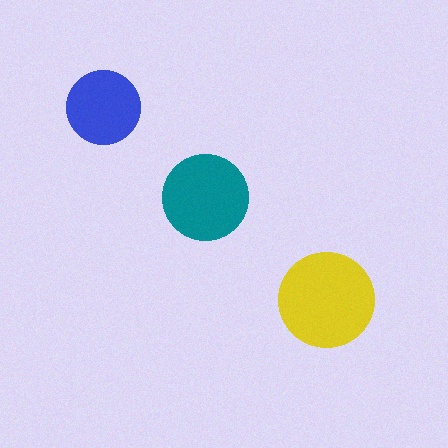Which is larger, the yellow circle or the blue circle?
The yellow one.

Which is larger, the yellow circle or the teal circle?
The yellow one.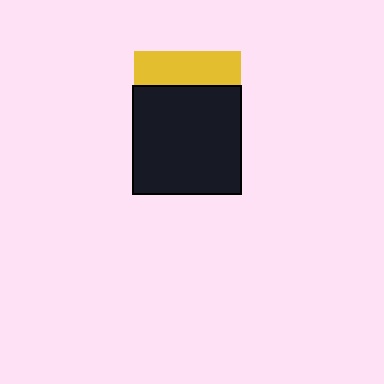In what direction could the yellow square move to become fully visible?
The yellow square could move up. That would shift it out from behind the black square entirely.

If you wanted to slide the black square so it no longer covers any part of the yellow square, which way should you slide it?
Slide it down — that is the most direct way to separate the two shapes.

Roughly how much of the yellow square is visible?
A small part of it is visible (roughly 32%).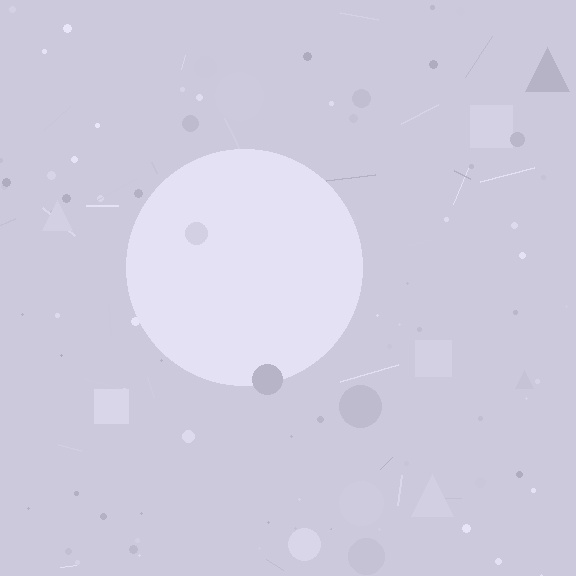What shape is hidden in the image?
A circle is hidden in the image.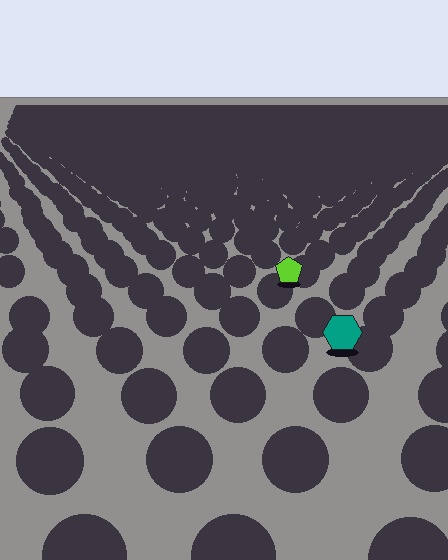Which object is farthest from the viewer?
The lime pentagon is farthest from the viewer. It appears smaller and the ground texture around it is denser.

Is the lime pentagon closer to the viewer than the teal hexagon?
No. The teal hexagon is closer — you can tell from the texture gradient: the ground texture is coarser near it.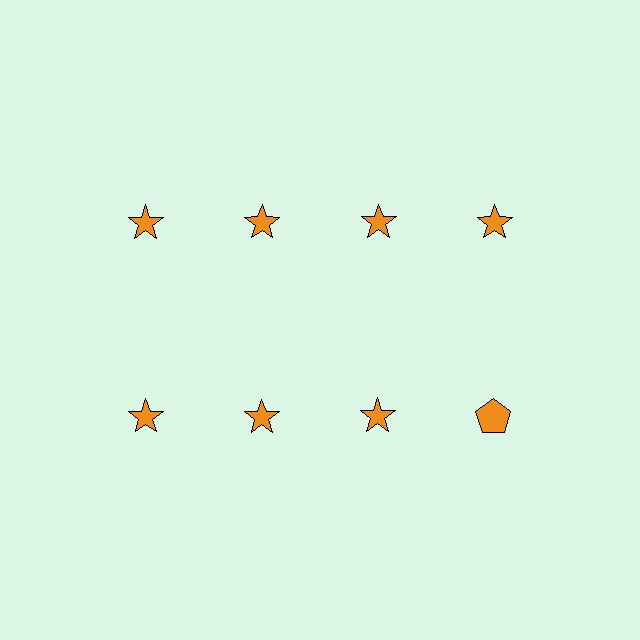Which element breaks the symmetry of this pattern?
The orange pentagon in the second row, second from right column breaks the symmetry. All other shapes are orange stars.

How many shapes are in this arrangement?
There are 8 shapes arranged in a grid pattern.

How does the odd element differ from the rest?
It has a different shape: pentagon instead of star.